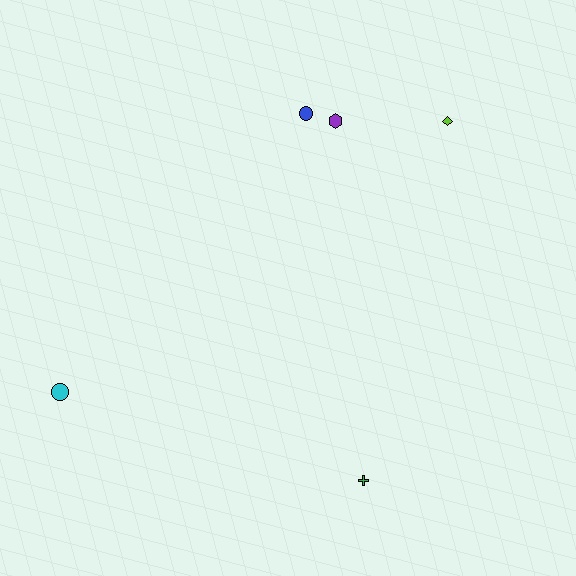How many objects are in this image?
There are 5 objects.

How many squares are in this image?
There are no squares.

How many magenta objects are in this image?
There are no magenta objects.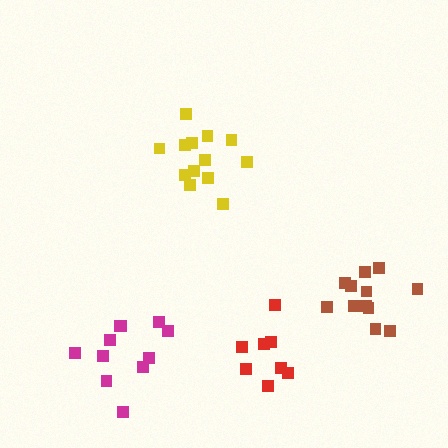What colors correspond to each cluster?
The clusters are colored: brown, yellow, magenta, red.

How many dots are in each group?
Group 1: 12 dots, Group 2: 13 dots, Group 3: 11 dots, Group 4: 8 dots (44 total).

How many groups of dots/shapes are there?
There are 4 groups.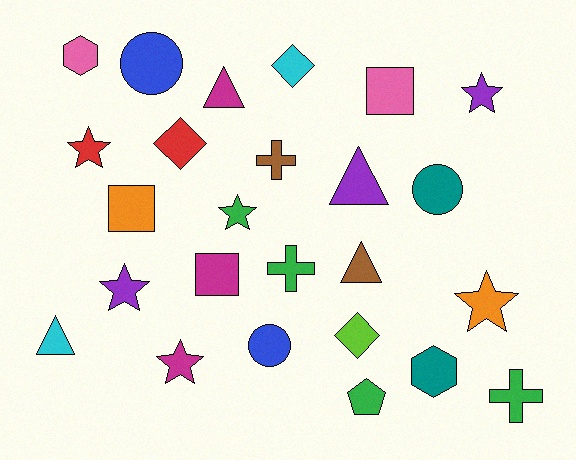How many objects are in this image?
There are 25 objects.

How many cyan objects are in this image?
There are 2 cyan objects.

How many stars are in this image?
There are 6 stars.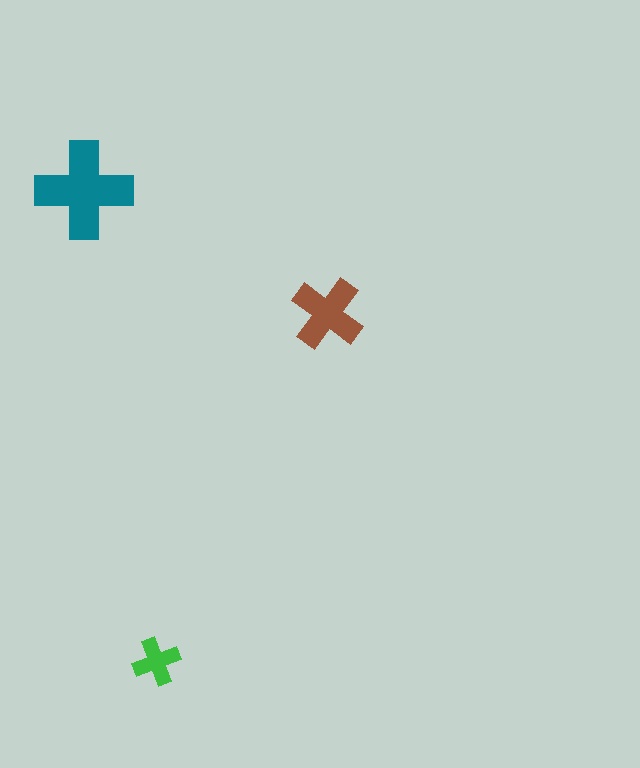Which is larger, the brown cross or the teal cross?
The teal one.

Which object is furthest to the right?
The brown cross is rightmost.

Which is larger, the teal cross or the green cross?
The teal one.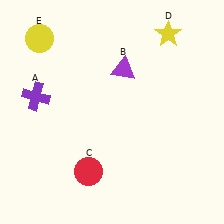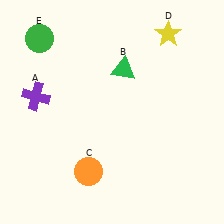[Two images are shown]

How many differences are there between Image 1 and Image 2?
There are 3 differences between the two images.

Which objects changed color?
B changed from purple to green. C changed from red to orange. E changed from yellow to green.